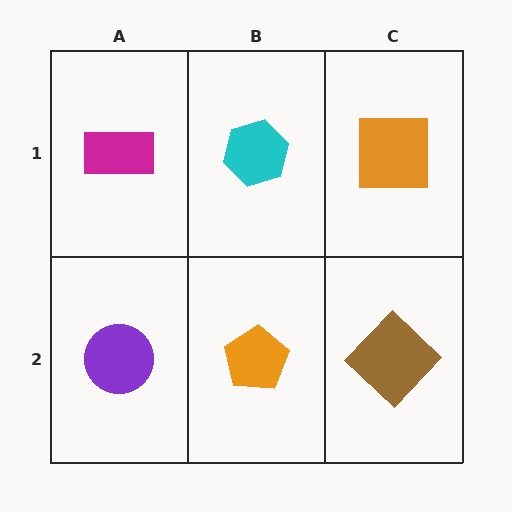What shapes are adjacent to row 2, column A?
A magenta rectangle (row 1, column A), an orange pentagon (row 2, column B).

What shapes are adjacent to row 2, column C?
An orange square (row 1, column C), an orange pentagon (row 2, column B).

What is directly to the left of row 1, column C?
A cyan hexagon.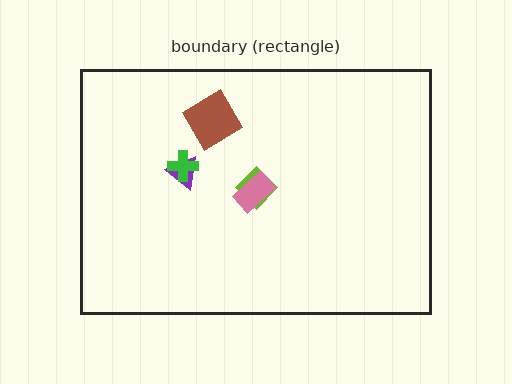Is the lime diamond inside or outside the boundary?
Inside.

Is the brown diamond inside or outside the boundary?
Inside.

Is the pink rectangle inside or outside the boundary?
Inside.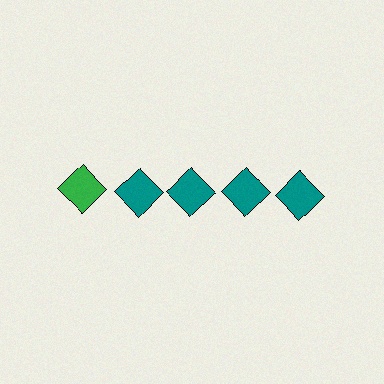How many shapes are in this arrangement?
There are 5 shapes arranged in a grid pattern.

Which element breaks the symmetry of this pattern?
The green diamond in the top row, leftmost column breaks the symmetry. All other shapes are teal diamonds.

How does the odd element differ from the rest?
It has a different color: green instead of teal.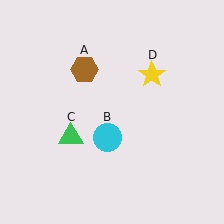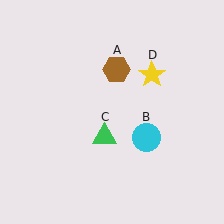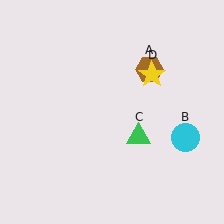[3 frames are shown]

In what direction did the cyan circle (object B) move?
The cyan circle (object B) moved right.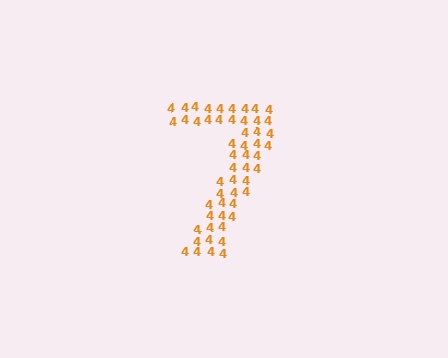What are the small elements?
The small elements are digit 4's.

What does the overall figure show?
The overall figure shows the digit 7.